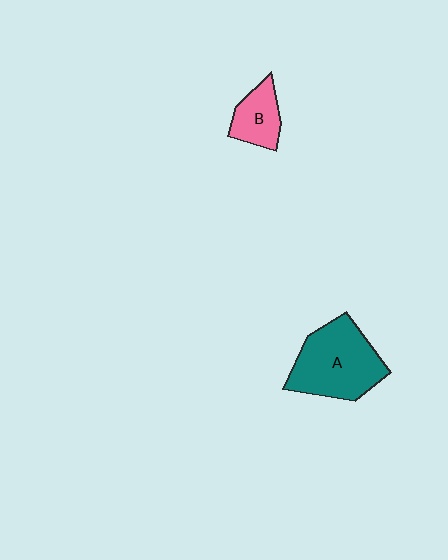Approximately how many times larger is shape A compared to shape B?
Approximately 2.2 times.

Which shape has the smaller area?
Shape B (pink).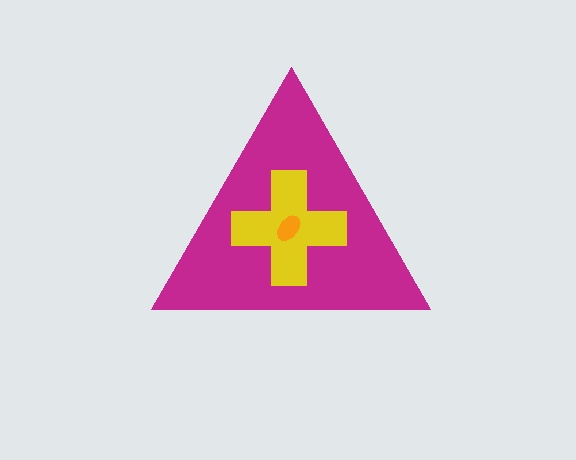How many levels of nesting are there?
3.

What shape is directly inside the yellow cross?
The orange ellipse.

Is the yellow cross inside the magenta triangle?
Yes.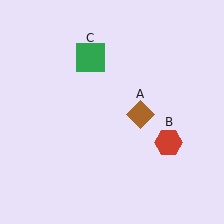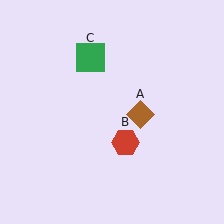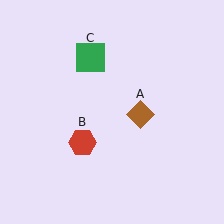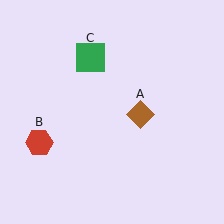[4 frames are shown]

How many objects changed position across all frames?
1 object changed position: red hexagon (object B).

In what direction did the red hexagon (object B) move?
The red hexagon (object B) moved left.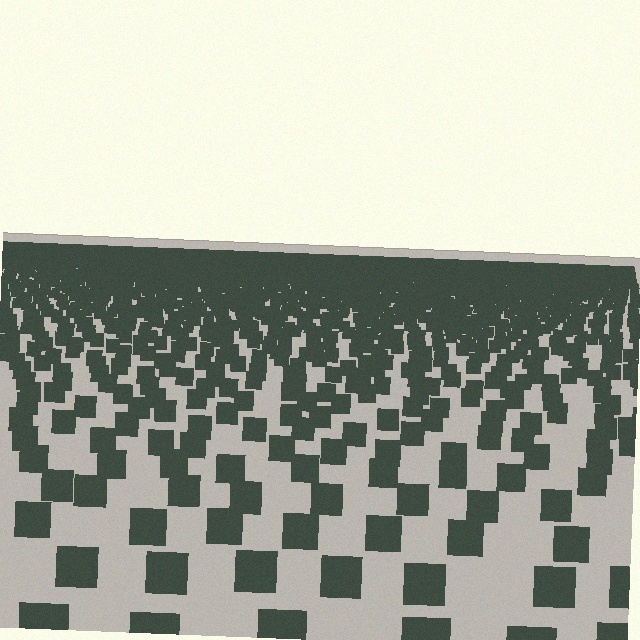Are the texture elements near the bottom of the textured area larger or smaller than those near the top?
Larger. Near the bottom, elements are closer to the viewer and appear at a bigger on-screen size.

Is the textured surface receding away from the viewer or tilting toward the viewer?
The surface is receding away from the viewer. Texture elements get smaller and denser toward the top.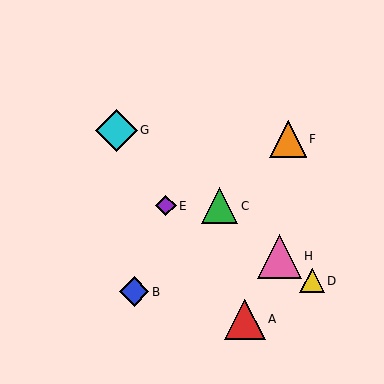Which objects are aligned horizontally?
Objects C, E are aligned horizontally.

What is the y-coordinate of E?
Object E is at y≈206.